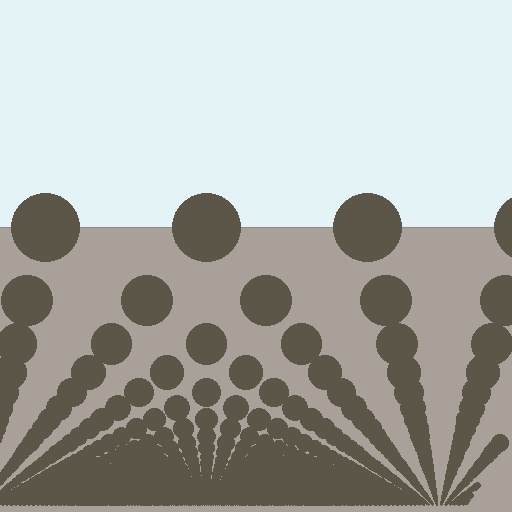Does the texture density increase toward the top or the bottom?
Density increases toward the bottom.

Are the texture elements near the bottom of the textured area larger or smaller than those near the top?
Smaller. The gradient is inverted — elements near the bottom are smaller and denser.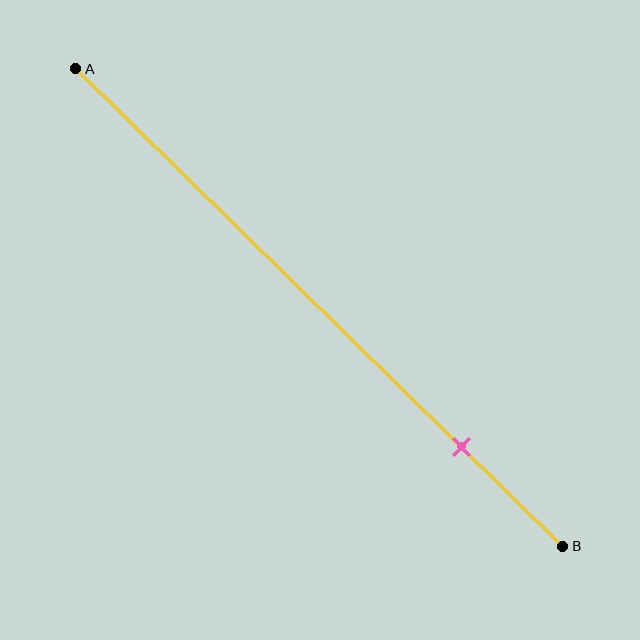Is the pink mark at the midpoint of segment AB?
No, the mark is at about 80% from A, not at the 50% midpoint.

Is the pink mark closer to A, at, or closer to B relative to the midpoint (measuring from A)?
The pink mark is closer to point B than the midpoint of segment AB.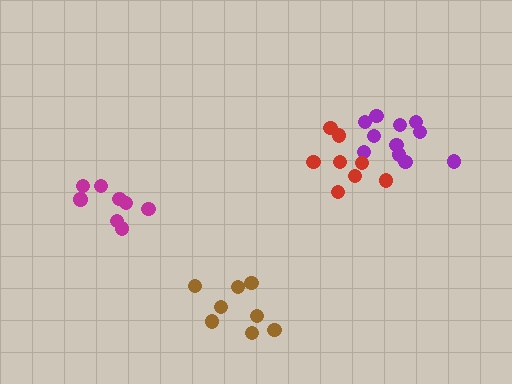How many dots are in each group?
Group 1: 8 dots, Group 2: 11 dots, Group 3: 8 dots, Group 4: 8 dots (35 total).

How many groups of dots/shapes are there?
There are 4 groups.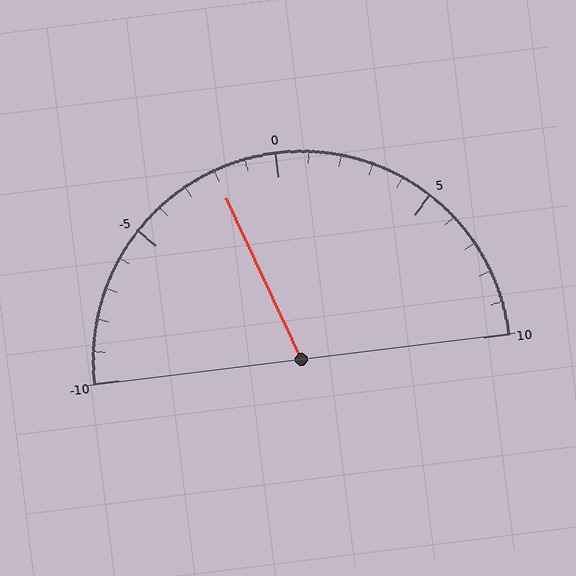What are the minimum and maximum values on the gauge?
The gauge ranges from -10 to 10.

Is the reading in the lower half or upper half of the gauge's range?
The reading is in the lower half of the range (-10 to 10).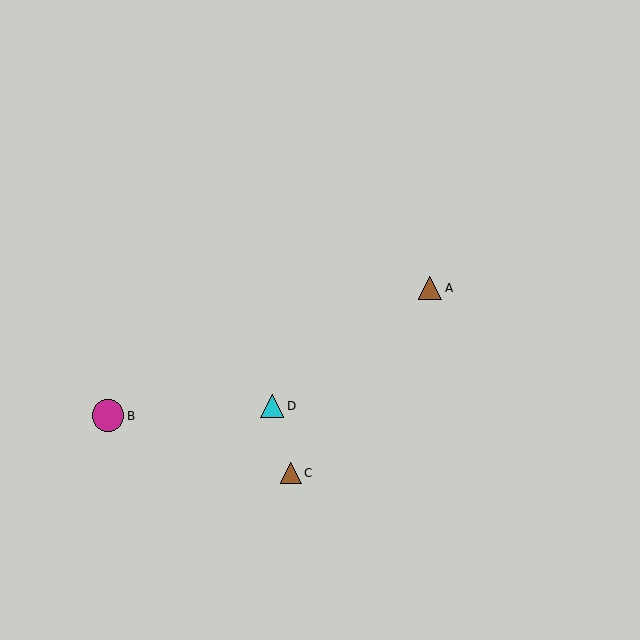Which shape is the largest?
The magenta circle (labeled B) is the largest.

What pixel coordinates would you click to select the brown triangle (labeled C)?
Click at (291, 473) to select the brown triangle C.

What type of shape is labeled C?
Shape C is a brown triangle.